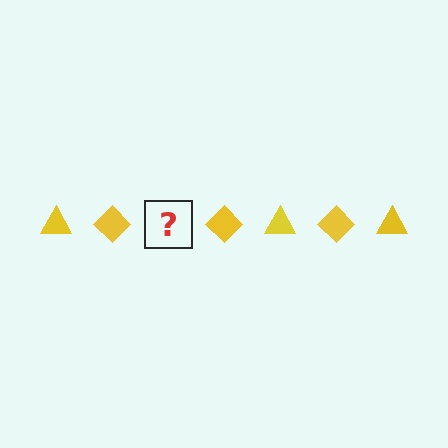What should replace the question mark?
The question mark should be replaced with a yellow triangle.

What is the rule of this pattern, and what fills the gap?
The rule is that the pattern cycles through triangle, diamond shapes in yellow. The gap should be filled with a yellow triangle.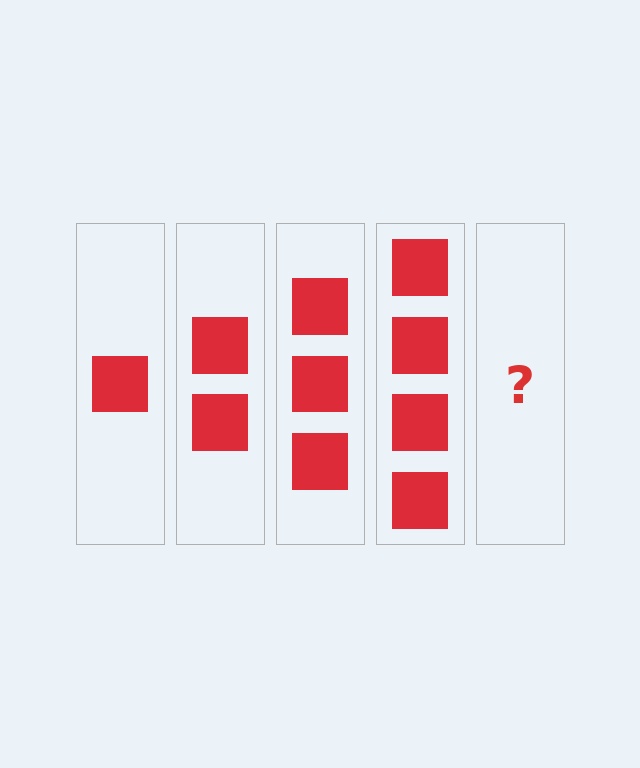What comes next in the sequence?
The next element should be 5 squares.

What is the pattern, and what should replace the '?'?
The pattern is that each step adds one more square. The '?' should be 5 squares.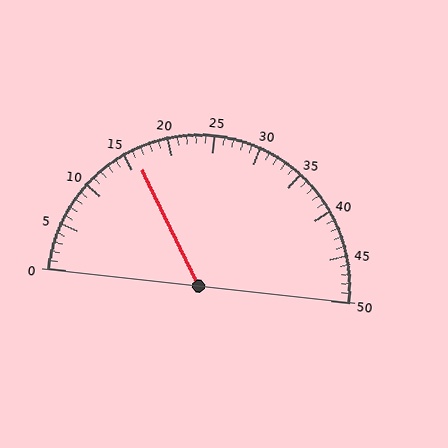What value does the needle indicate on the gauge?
The needle indicates approximately 16.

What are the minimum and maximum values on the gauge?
The gauge ranges from 0 to 50.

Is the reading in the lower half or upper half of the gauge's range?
The reading is in the lower half of the range (0 to 50).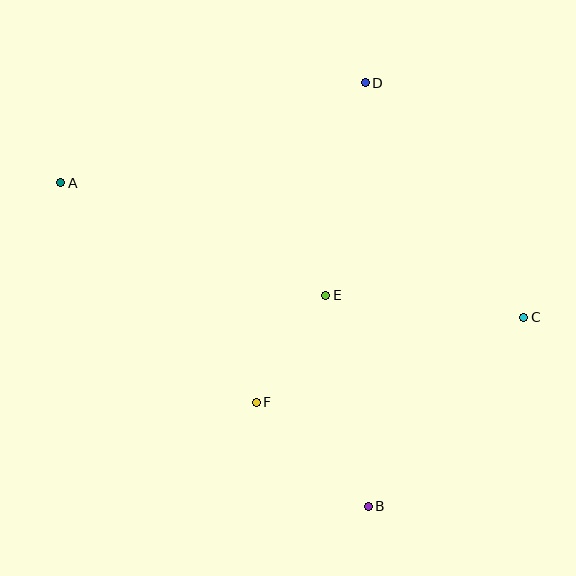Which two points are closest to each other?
Points E and F are closest to each other.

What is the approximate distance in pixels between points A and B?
The distance between A and B is approximately 446 pixels.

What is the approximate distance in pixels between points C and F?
The distance between C and F is approximately 281 pixels.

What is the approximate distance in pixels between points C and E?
The distance between C and E is approximately 199 pixels.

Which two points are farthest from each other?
Points A and C are farthest from each other.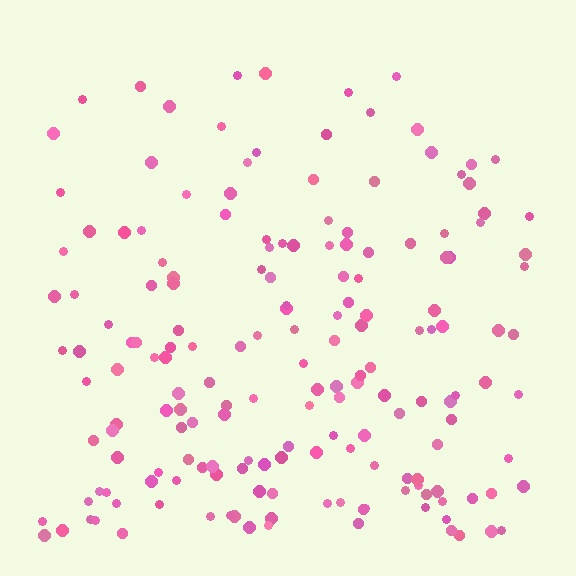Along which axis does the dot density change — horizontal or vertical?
Vertical.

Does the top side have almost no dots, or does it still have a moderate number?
Still a moderate number, just noticeably fewer than the bottom.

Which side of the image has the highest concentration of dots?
The bottom.